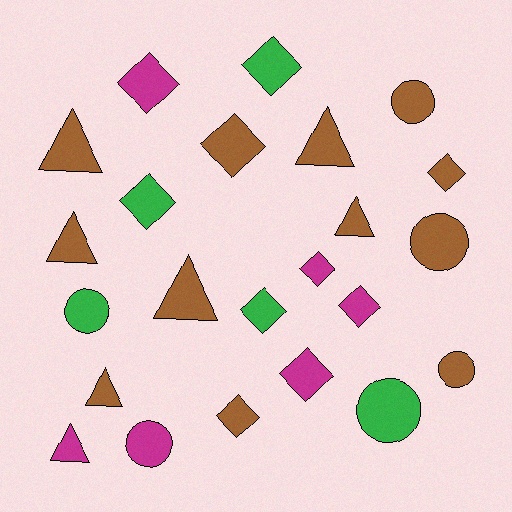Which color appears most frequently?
Brown, with 12 objects.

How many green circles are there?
There are 2 green circles.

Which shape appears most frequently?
Diamond, with 10 objects.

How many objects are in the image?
There are 23 objects.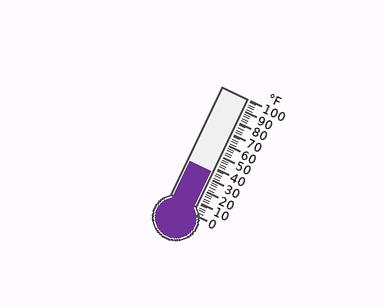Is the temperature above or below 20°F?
The temperature is above 20°F.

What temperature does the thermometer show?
The thermometer shows approximately 36°F.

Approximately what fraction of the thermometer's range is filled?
The thermometer is filled to approximately 35% of its range.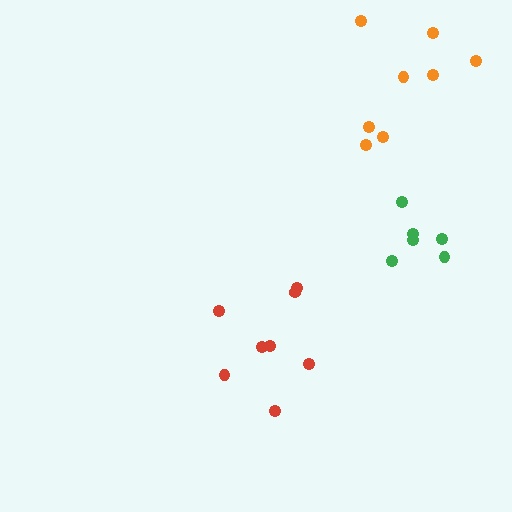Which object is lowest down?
The red cluster is bottommost.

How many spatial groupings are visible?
There are 3 spatial groupings.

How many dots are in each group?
Group 1: 6 dots, Group 2: 8 dots, Group 3: 8 dots (22 total).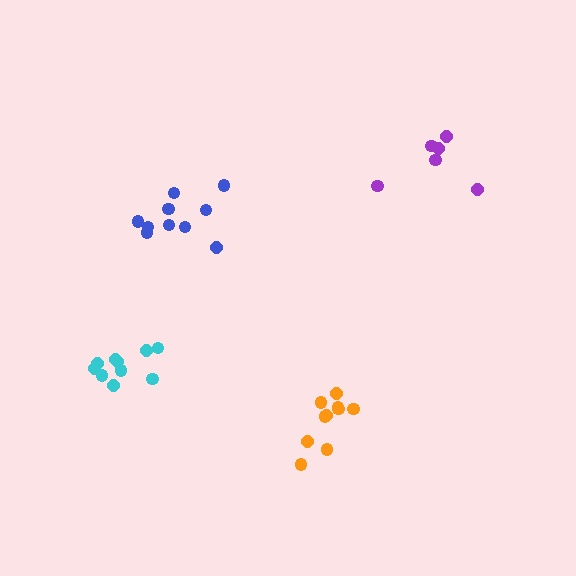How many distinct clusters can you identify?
There are 4 distinct clusters.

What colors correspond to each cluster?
The clusters are colored: orange, cyan, blue, purple.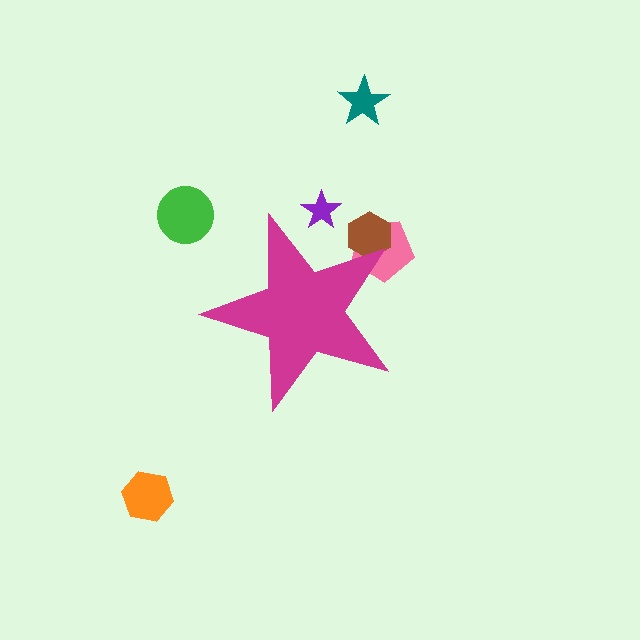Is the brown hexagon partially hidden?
Yes, the brown hexagon is partially hidden behind the magenta star.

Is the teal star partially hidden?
No, the teal star is fully visible.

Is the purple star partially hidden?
Yes, the purple star is partially hidden behind the magenta star.